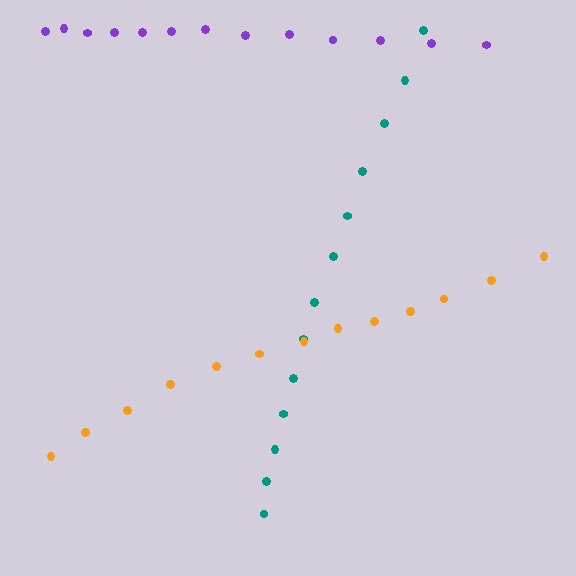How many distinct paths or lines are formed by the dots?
There are 3 distinct paths.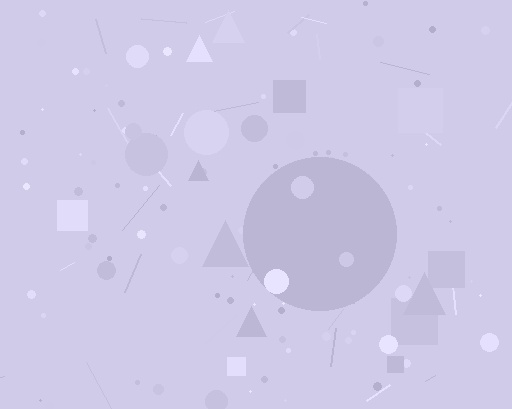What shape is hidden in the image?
A circle is hidden in the image.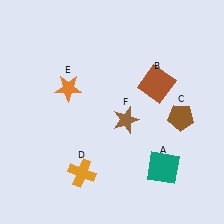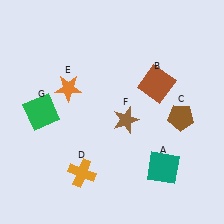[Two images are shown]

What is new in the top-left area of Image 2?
A green square (G) was added in the top-left area of Image 2.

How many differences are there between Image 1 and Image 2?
There is 1 difference between the two images.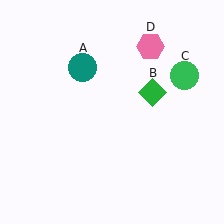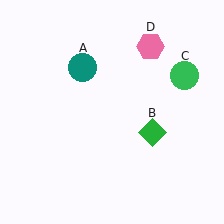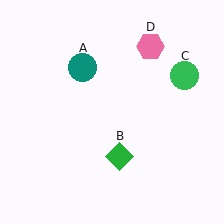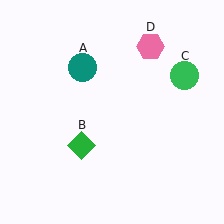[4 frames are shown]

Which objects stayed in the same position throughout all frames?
Teal circle (object A) and green circle (object C) and pink hexagon (object D) remained stationary.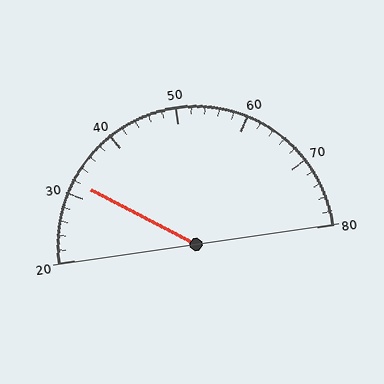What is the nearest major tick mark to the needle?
The nearest major tick mark is 30.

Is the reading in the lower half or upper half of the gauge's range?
The reading is in the lower half of the range (20 to 80).